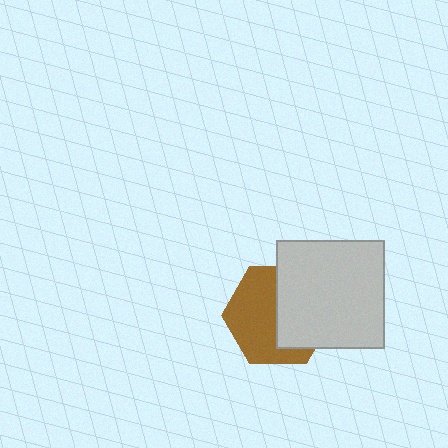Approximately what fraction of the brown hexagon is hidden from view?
Roughly 47% of the brown hexagon is hidden behind the light gray square.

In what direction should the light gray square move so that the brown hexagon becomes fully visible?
The light gray square should move right. That is the shortest direction to clear the overlap and leave the brown hexagon fully visible.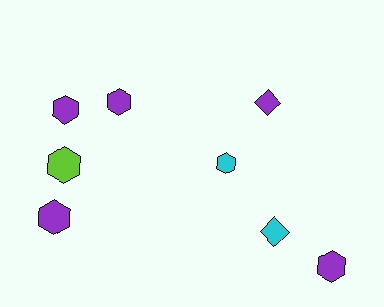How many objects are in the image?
There are 8 objects.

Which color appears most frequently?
Purple, with 5 objects.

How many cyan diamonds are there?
There is 1 cyan diamond.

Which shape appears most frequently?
Hexagon, with 6 objects.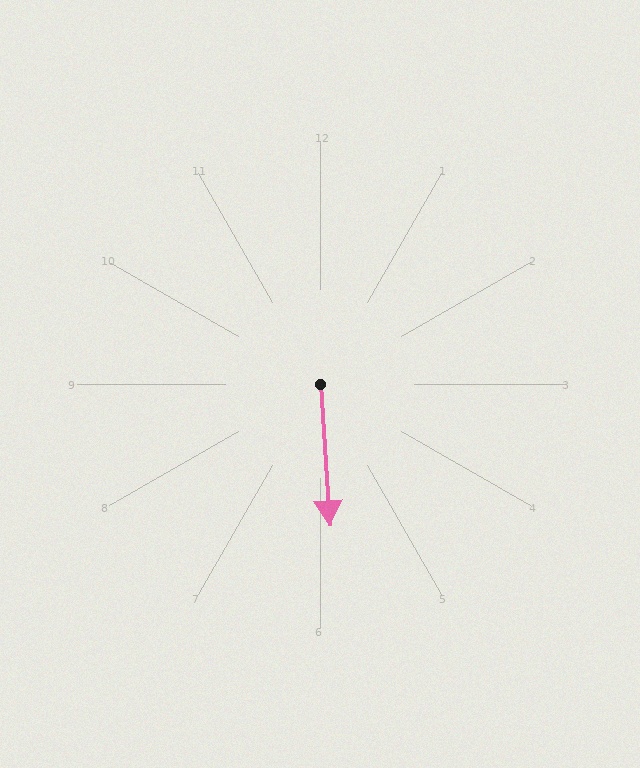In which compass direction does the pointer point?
South.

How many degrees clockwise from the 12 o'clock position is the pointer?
Approximately 176 degrees.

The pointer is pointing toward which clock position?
Roughly 6 o'clock.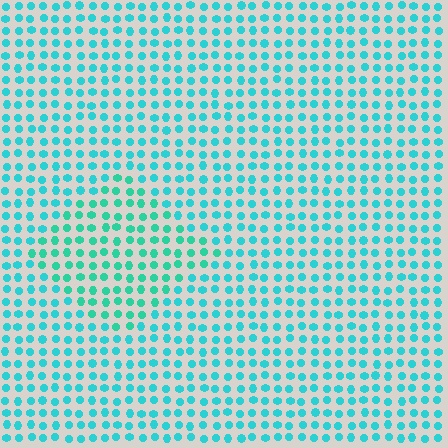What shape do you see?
I see a diamond.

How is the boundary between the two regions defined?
The boundary is defined purely by a slight shift in hue (about 20 degrees). Spacing, size, and orientation are identical on both sides.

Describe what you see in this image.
The image is filled with small cyan elements in a uniform arrangement. A diamond-shaped region is visible where the elements are tinted to a slightly different hue, forming a subtle color boundary.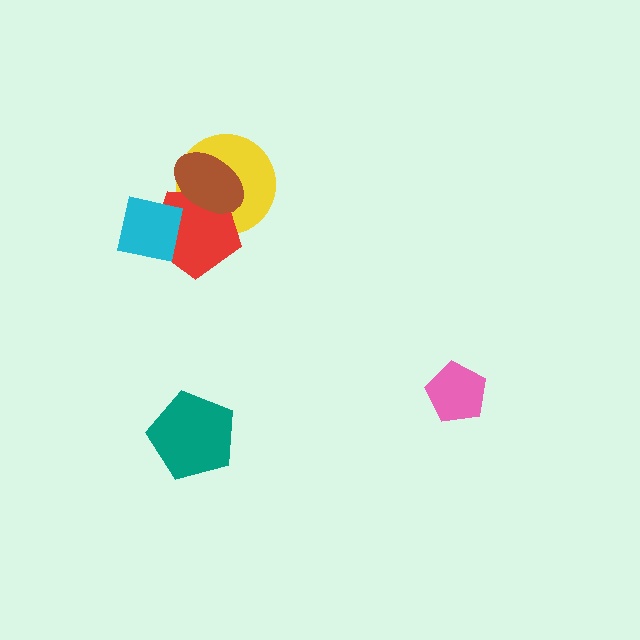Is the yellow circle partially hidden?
Yes, it is partially covered by another shape.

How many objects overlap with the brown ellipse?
2 objects overlap with the brown ellipse.